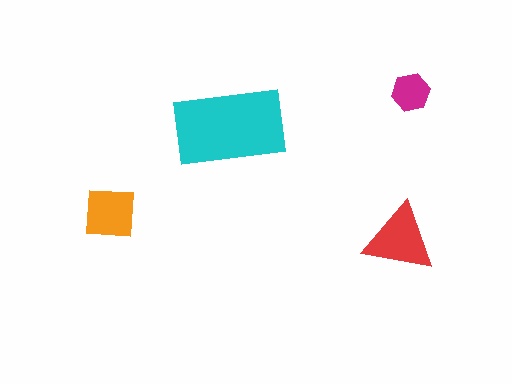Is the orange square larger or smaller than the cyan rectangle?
Smaller.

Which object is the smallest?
The magenta hexagon.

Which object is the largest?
The cyan rectangle.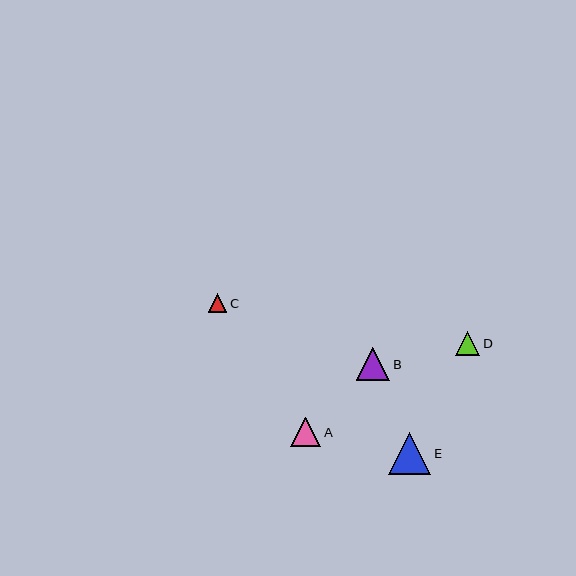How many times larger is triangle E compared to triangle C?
Triangle E is approximately 2.3 times the size of triangle C.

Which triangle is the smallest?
Triangle C is the smallest with a size of approximately 18 pixels.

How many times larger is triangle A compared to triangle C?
Triangle A is approximately 1.6 times the size of triangle C.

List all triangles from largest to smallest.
From largest to smallest: E, B, A, D, C.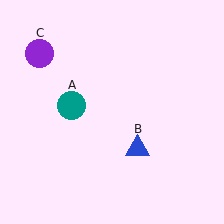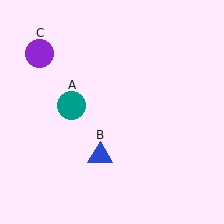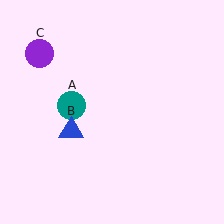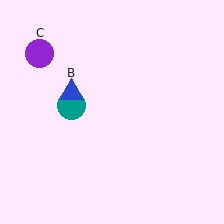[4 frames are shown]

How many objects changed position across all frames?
1 object changed position: blue triangle (object B).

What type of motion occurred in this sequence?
The blue triangle (object B) rotated clockwise around the center of the scene.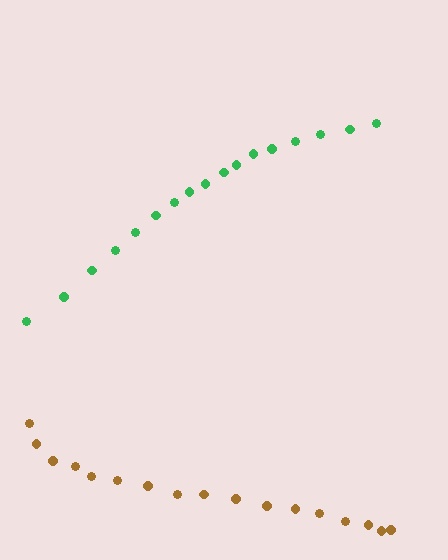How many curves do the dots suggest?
There are 2 distinct paths.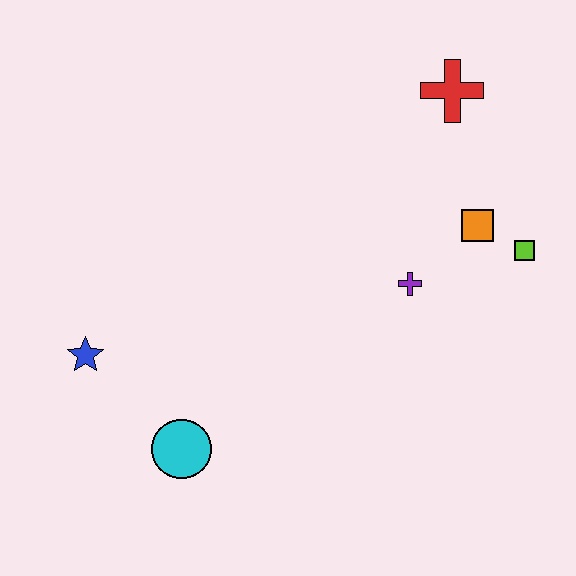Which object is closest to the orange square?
The lime square is closest to the orange square.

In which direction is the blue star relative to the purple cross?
The blue star is to the left of the purple cross.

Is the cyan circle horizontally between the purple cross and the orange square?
No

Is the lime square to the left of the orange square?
No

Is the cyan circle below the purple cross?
Yes